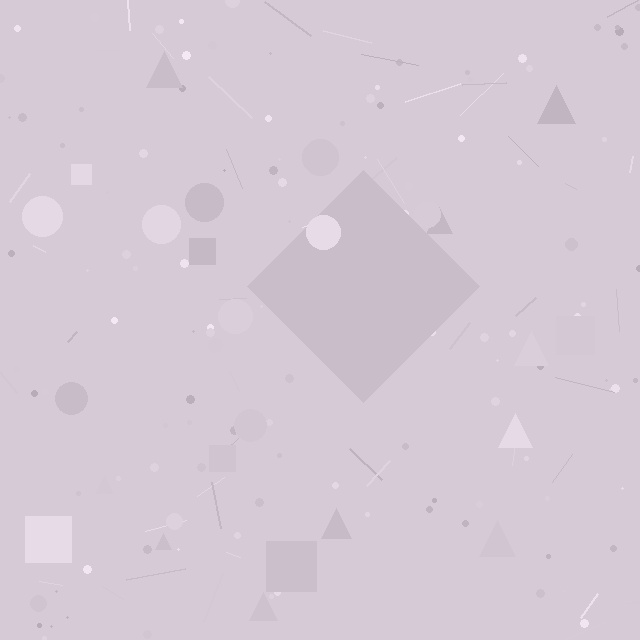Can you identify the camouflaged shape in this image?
The camouflaged shape is a diamond.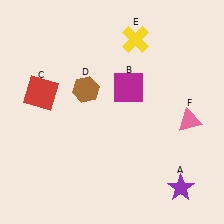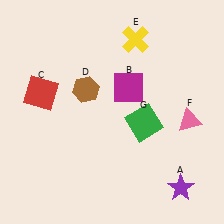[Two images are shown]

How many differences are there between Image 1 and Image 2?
There is 1 difference between the two images.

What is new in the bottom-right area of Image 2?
A green square (G) was added in the bottom-right area of Image 2.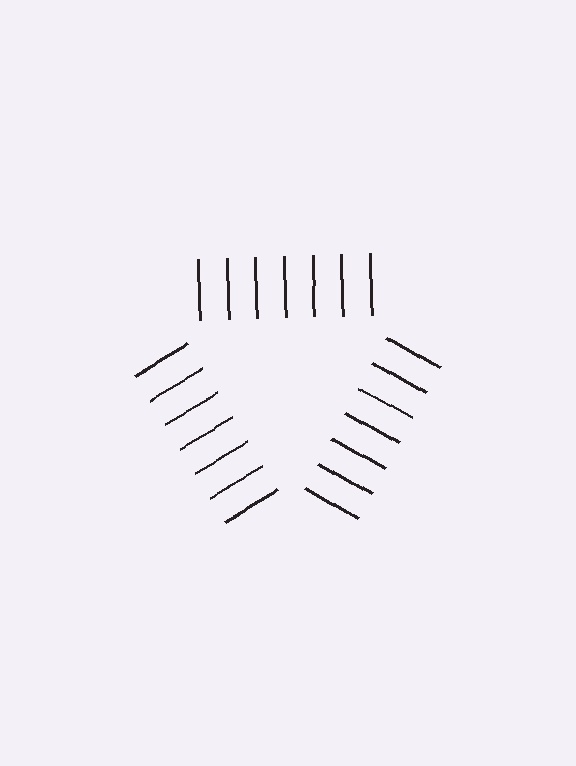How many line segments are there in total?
21 — 7 along each of the 3 edges.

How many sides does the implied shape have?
3 sides — the line-ends trace a triangle.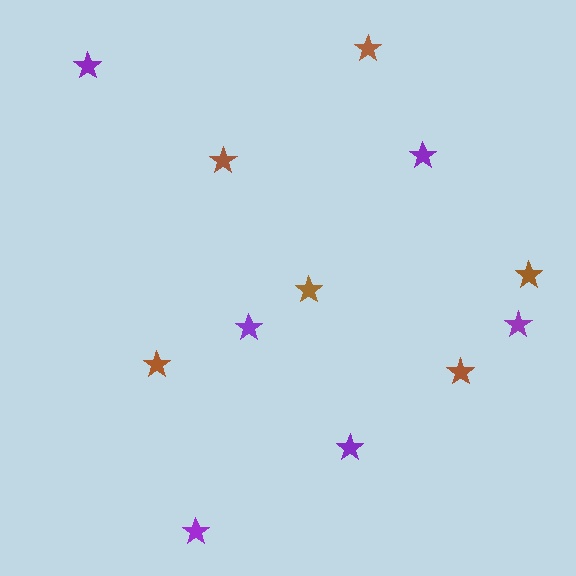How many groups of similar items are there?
There are 2 groups: one group of brown stars (6) and one group of purple stars (6).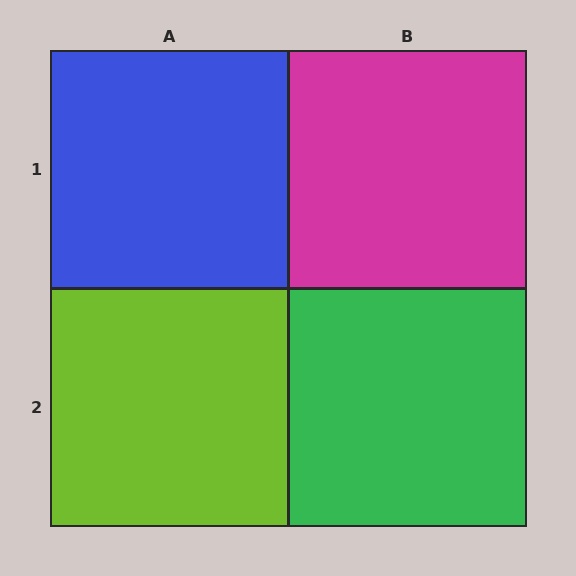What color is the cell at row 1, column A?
Blue.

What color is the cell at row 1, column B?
Magenta.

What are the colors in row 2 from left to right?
Lime, green.